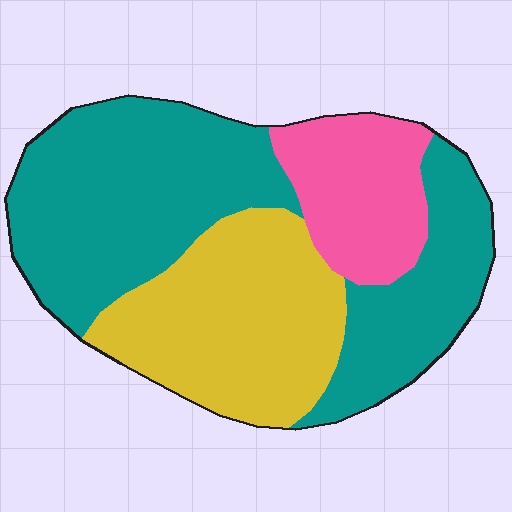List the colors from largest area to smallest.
From largest to smallest: teal, yellow, pink.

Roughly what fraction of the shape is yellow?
Yellow takes up about one third (1/3) of the shape.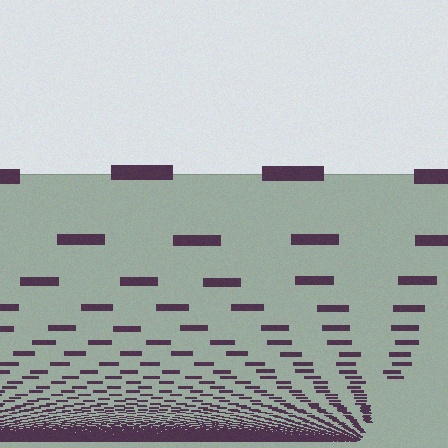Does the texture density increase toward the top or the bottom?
Density increases toward the bottom.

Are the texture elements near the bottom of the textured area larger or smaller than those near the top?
Smaller. The gradient is inverted — elements near the bottom are smaller and denser.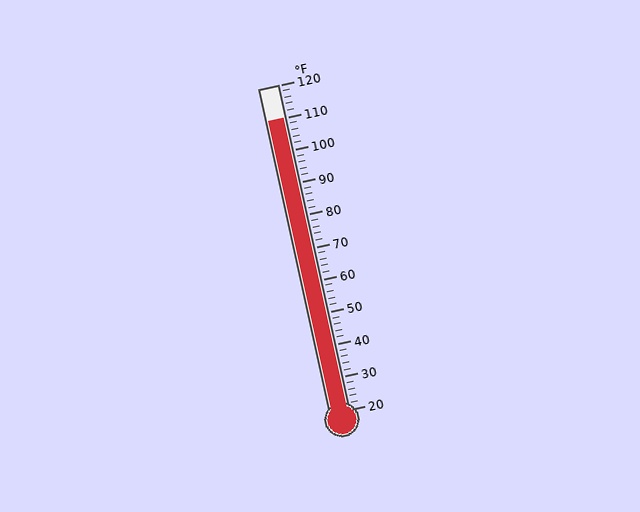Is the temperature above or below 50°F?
The temperature is above 50°F.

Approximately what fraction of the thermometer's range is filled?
The thermometer is filled to approximately 90% of its range.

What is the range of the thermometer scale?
The thermometer scale ranges from 20°F to 120°F.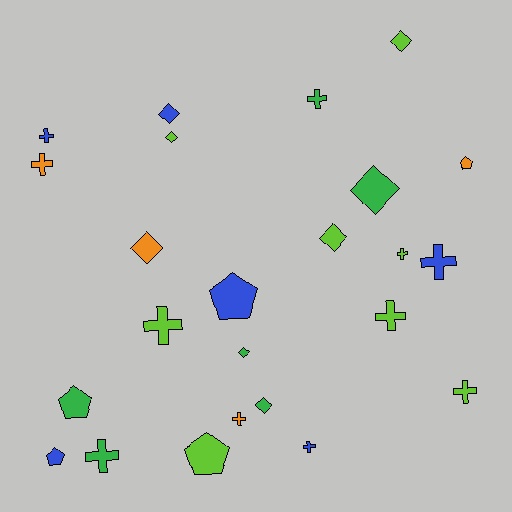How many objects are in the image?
There are 24 objects.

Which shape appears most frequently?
Cross, with 11 objects.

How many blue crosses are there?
There are 3 blue crosses.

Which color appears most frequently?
Lime, with 8 objects.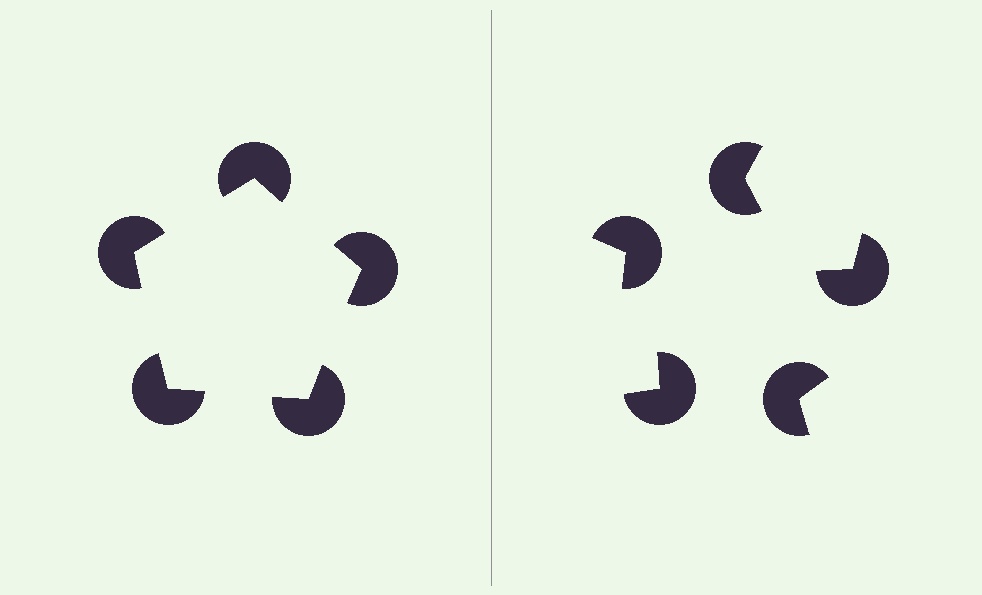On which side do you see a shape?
An illusory pentagon appears on the left side. On the right side the wedge cuts are rotated, so no coherent shape forms.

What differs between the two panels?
The pac-man discs are positioned identically on both sides; only the wedge orientations differ. On the left they align to a pentagon; on the right they are misaligned.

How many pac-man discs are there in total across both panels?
10 — 5 on each side.